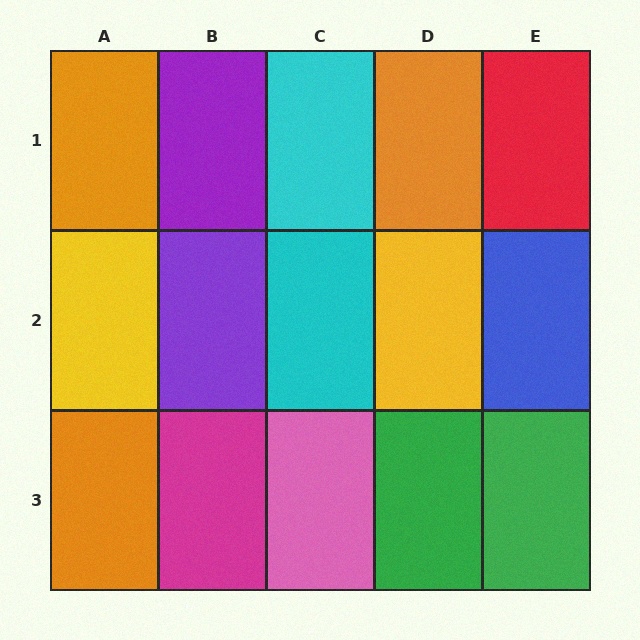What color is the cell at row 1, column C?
Cyan.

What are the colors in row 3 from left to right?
Orange, magenta, pink, green, green.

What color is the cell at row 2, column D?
Yellow.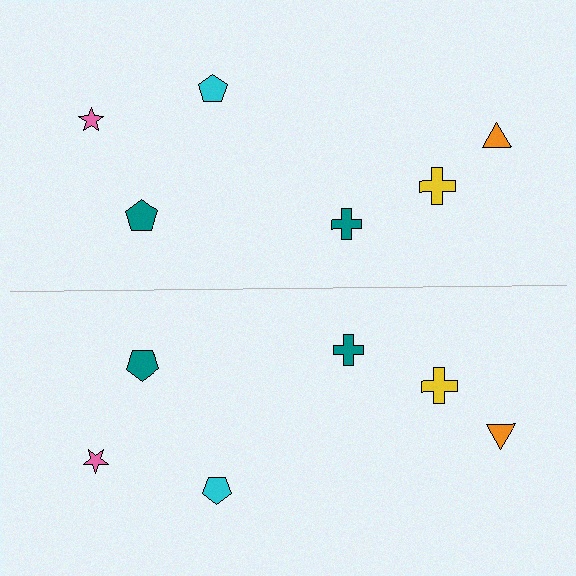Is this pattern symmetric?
Yes, this pattern has bilateral (reflection) symmetry.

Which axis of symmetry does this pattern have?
The pattern has a horizontal axis of symmetry running through the center of the image.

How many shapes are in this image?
There are 12 shapes in this image.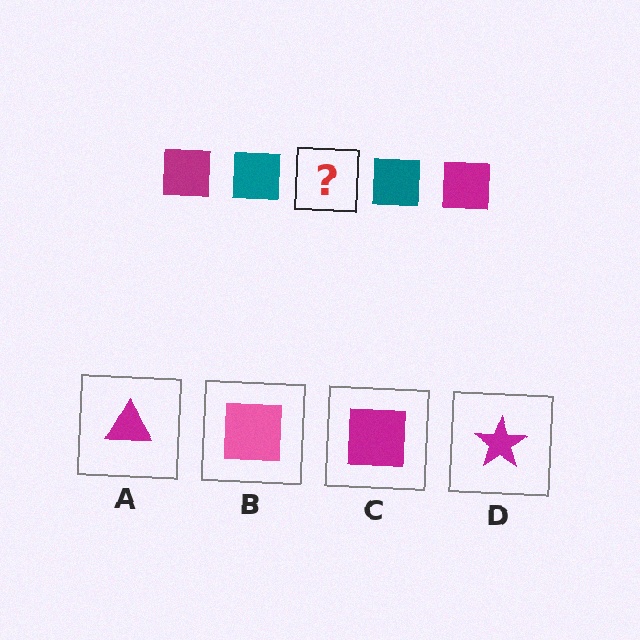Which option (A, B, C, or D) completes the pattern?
C.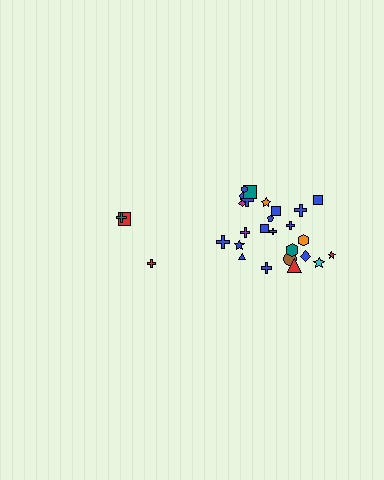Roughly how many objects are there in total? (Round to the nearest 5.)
Roughly 30 objects in total.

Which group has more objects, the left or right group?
The right group.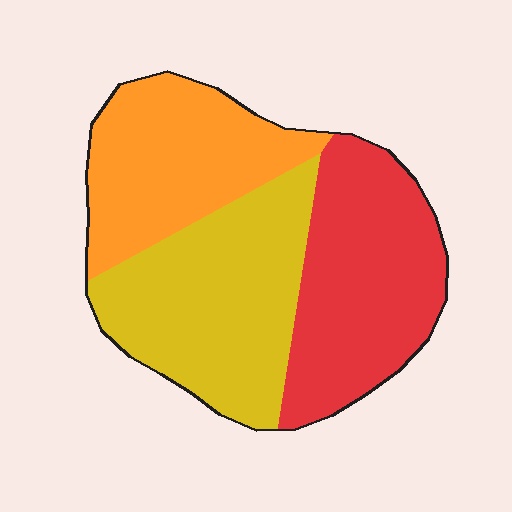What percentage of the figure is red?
Red covers about 35% of the figure.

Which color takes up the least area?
Orange, at roughly 30%.